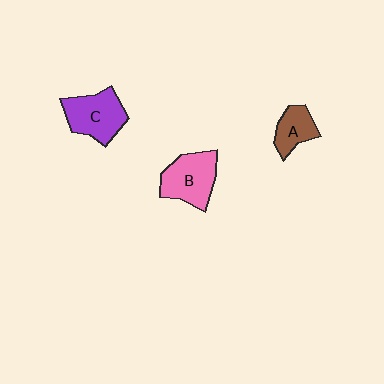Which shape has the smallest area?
Shape A (brown).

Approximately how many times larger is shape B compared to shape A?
Approximately 1.6 times.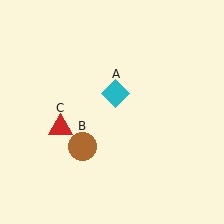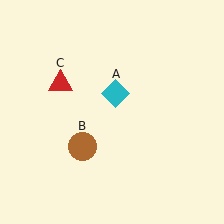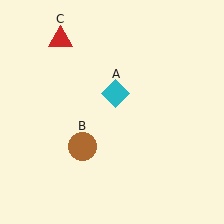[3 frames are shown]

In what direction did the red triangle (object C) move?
The red triangle (object C) moved up.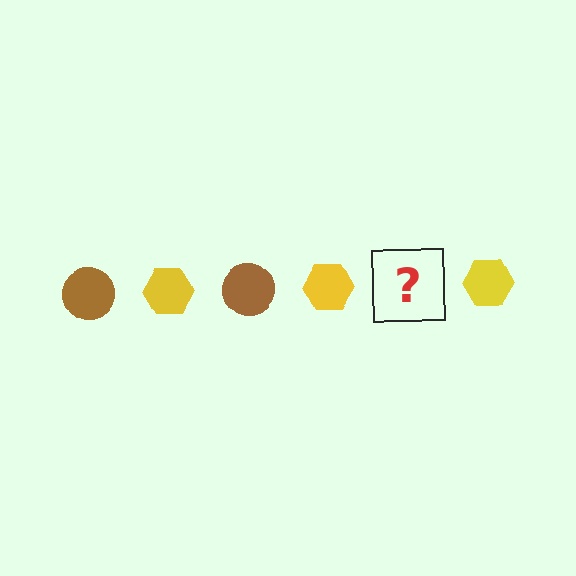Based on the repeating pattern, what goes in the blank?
The blank should be a brown circle.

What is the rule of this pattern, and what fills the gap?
The rule is that the pattern alternates between brown circle and yellow hexagon. The gap should be filled with a brown circle.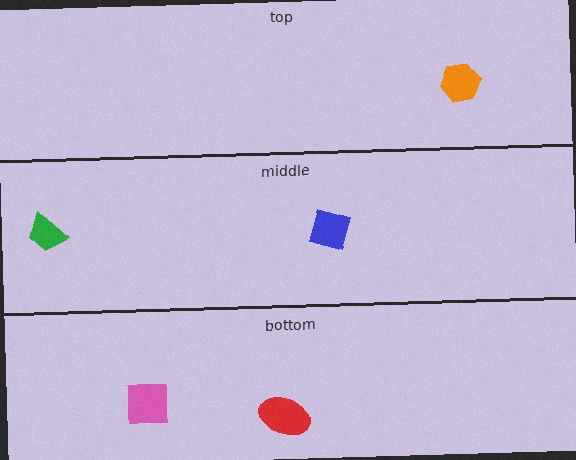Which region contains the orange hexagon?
The top region.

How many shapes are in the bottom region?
2.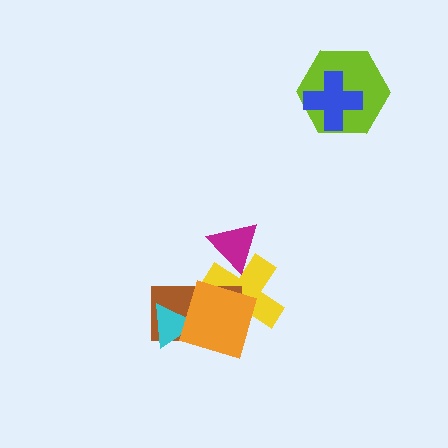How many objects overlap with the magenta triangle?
1 object overlaps with the magenta triangle.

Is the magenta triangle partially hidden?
Yes, it is partially covered by another shape.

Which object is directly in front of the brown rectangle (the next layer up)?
The cyan triangle is directly in front of the brown rectangle.